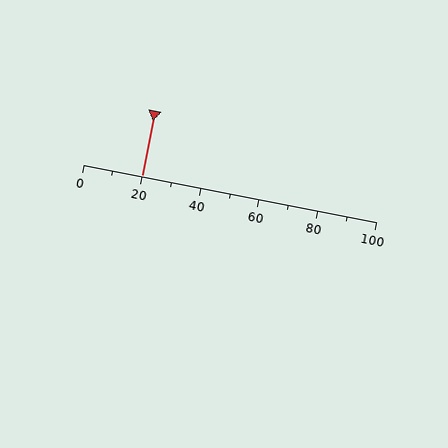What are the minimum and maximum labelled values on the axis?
The axis runs from 0 to 100.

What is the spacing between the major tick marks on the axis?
The major ticks are spaced 20 apart.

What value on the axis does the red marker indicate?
The marker indicates approximately 20.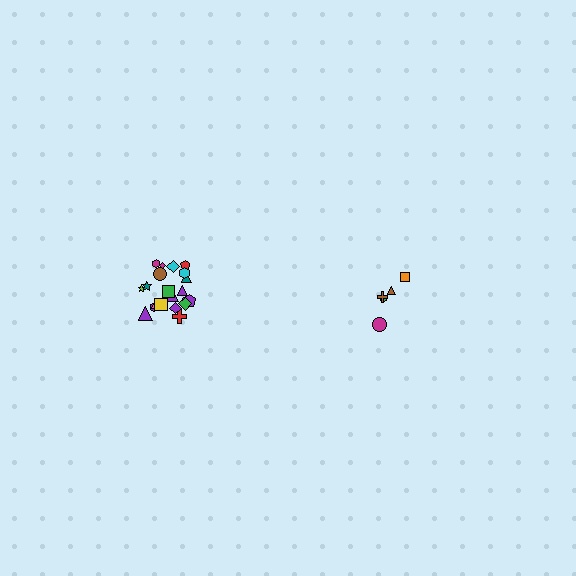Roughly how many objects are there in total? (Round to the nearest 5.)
Roughly 25 objects in total.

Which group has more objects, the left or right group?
The left group.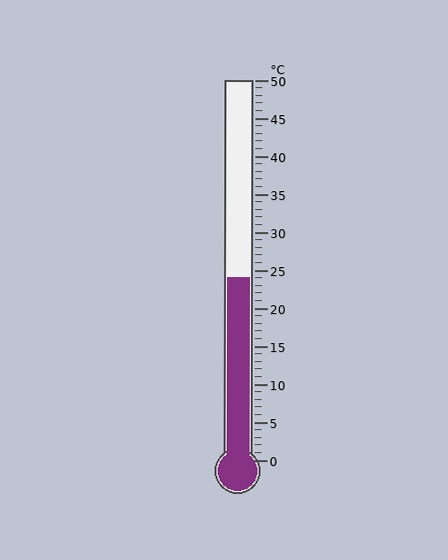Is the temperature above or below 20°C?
The temperature is above 20°C.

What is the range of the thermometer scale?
The thermometer scale ranges from 0°C to 50°C.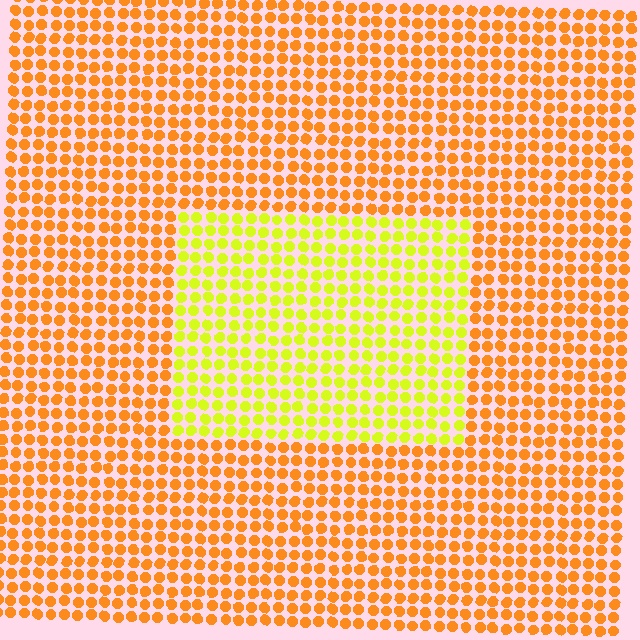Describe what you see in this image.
The image is filled with small orange elements in a uniform arrangement. A rectangle-shaped region is visible where the elements are tinted to a slightly different hue, forming a subtle color boundary.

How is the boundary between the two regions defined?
The boundary is defined purely by a slight shift in hue (about 41 degrees). Spacing, size, and orientation are identical on both sides.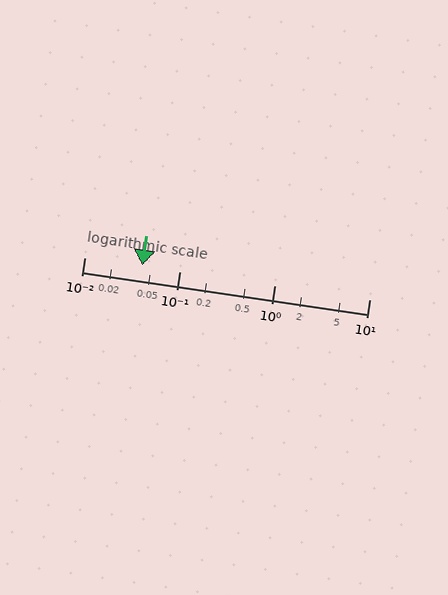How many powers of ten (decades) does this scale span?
The scale spans 3 decades, from 0.01 to 10.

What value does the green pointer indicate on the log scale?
The pointer indicates approximately 0.041.